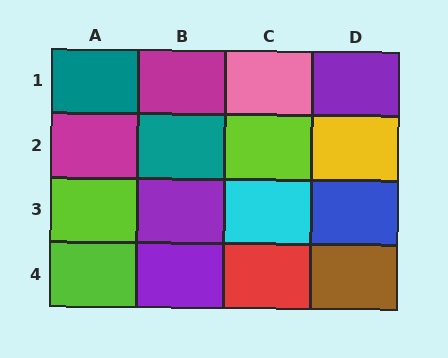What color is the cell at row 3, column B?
Purple.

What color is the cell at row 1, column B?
Magenta.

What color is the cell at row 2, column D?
Yellow.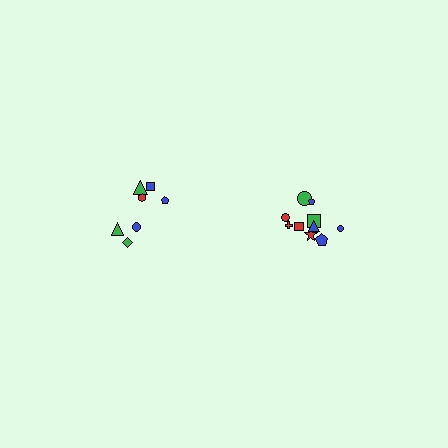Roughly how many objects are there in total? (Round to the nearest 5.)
Roughly 15 objects in total.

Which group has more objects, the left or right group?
The right group.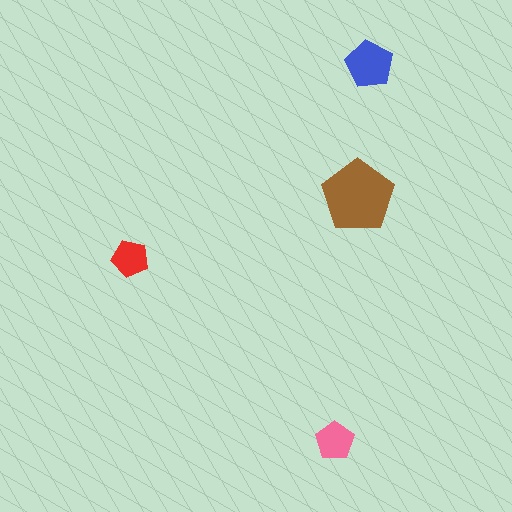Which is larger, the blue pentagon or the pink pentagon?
The blue one.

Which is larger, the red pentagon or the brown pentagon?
The brown one.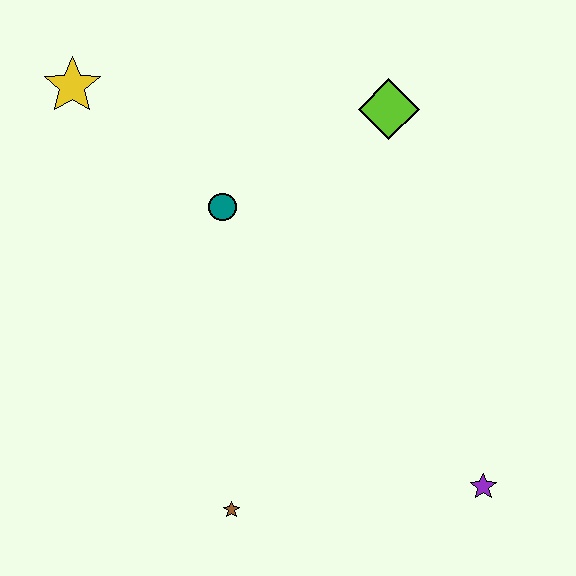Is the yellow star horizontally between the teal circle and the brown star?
No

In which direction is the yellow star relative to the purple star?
The yellow star is to the left of the purple star.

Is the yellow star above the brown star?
Yes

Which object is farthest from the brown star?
The yellow star is farthest from the brown star.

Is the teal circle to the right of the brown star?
No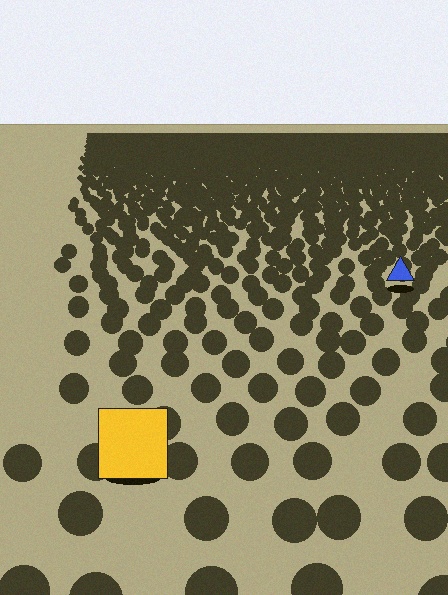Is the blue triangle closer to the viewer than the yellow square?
No. The yellow square is closer — you can tell from the texture gradient: the ground texture is coarser near it.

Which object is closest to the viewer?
The yellow square is closest. The texture marks near it are larger and more spread out.